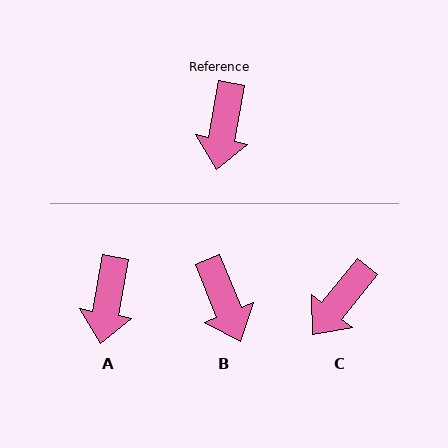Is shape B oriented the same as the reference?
No, it is off by about 33 degrees.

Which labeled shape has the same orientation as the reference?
A.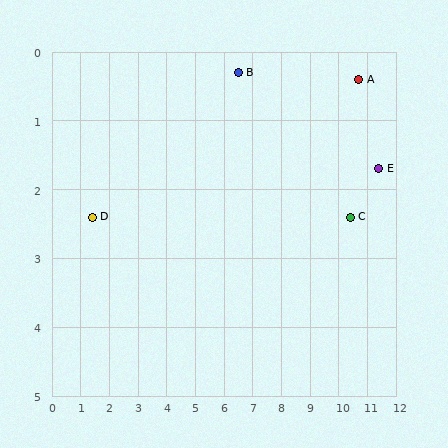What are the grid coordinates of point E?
Point E is at approximately (11.4, 1.7).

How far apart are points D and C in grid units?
Points D and C are about 9.0 grid units apart.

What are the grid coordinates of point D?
Point D is at approximately (1.4, 2.4).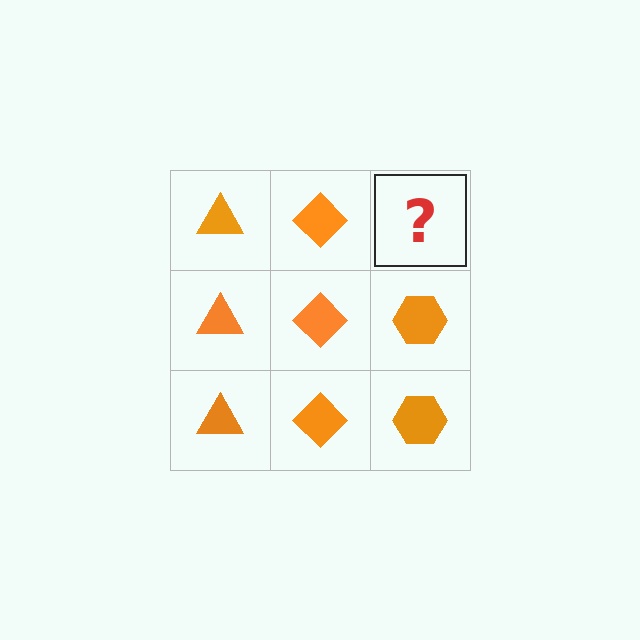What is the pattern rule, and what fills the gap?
The rule is that each column has a consistent shape. The gap should be filled with an orange hexagon.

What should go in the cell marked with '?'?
The missing cell should contain an orange hexagon.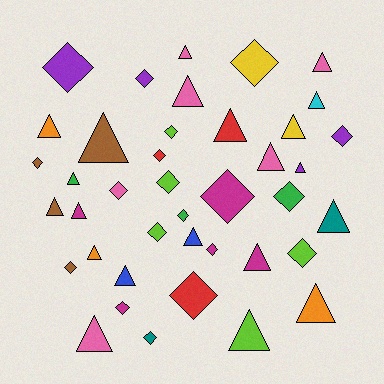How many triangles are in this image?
There are 21 triangles.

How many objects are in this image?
There are 40 objects.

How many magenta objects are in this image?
There are 5 magenta objects.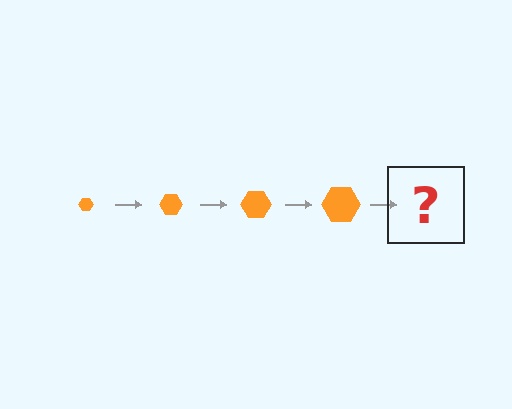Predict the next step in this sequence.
The next step is an orange hexagon, larger than the previous one.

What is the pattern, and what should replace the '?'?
The pattern is that the hexagon gets progressively larger each step. The '?' should be an orange hexagon, larger than the previous one.